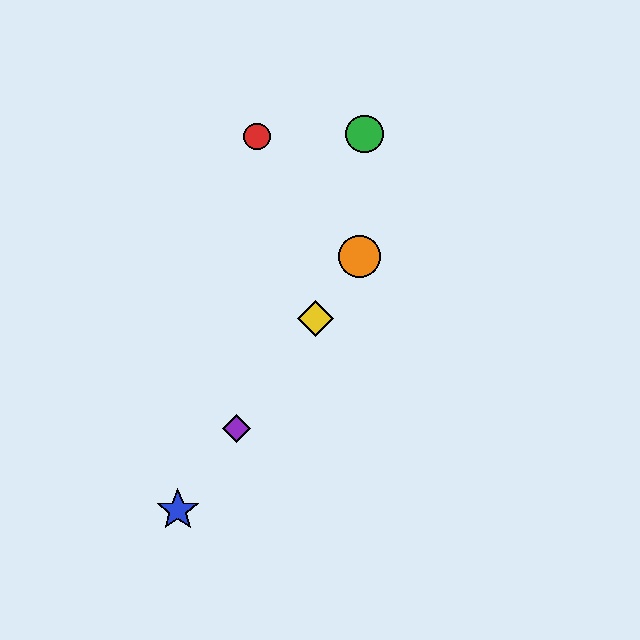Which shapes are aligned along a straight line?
The blue star, the yellow diamond, the purple diamond, the orange circle are aligned along a straight line.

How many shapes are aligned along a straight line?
4 shapes (the blue star, the yellow diamond, the purple diamond, the orange circle) are aligned along a straight line.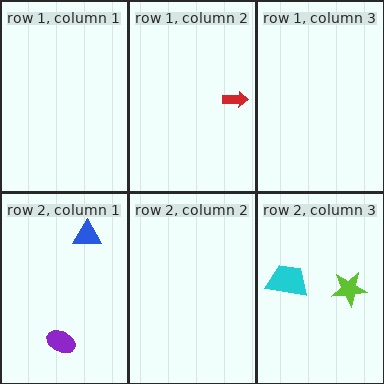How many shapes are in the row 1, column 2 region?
1.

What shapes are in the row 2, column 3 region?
The cyan trapezoid, the lime star.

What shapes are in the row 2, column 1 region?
The purple ellipse, the blue triangle.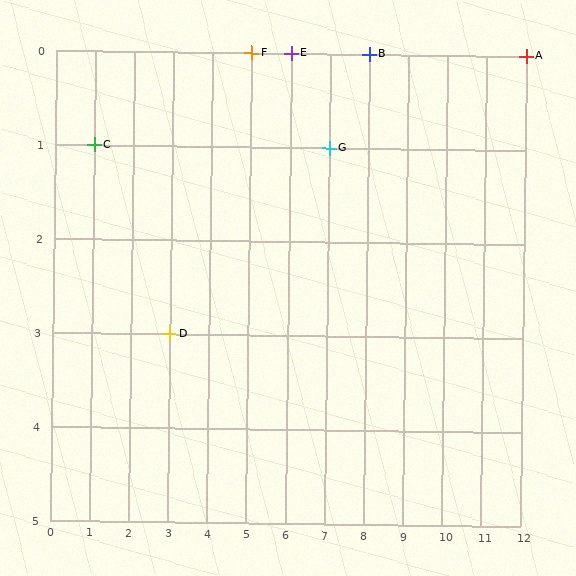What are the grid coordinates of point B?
Point B is at grid coordinates (8, 0).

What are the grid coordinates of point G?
Point G is at grid coordinates (7, 1).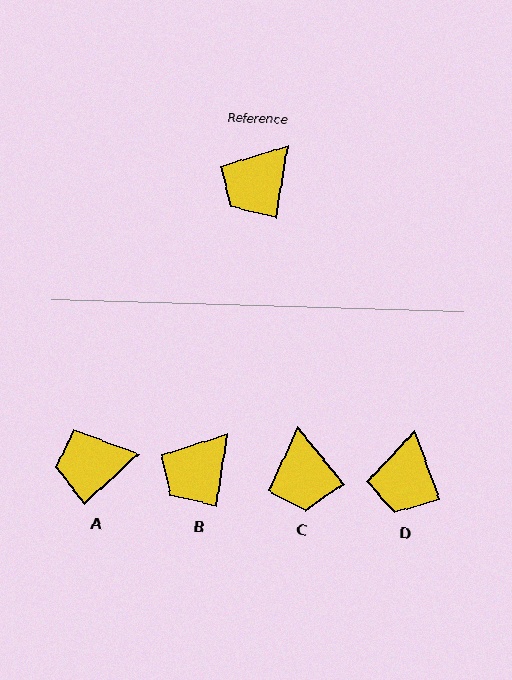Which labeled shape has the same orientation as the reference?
B.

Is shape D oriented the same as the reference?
No, it is off by about 30 degrees.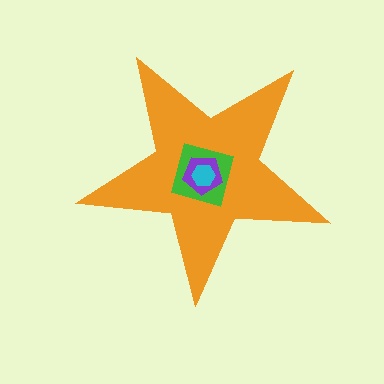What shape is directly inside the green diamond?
The purple pentagon.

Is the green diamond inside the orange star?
Yes.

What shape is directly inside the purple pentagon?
The cyan hexagon.